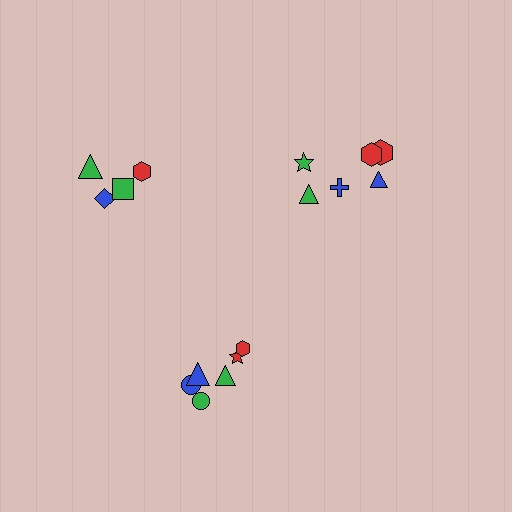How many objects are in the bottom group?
There are 6 objects.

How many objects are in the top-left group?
There are 4 objects.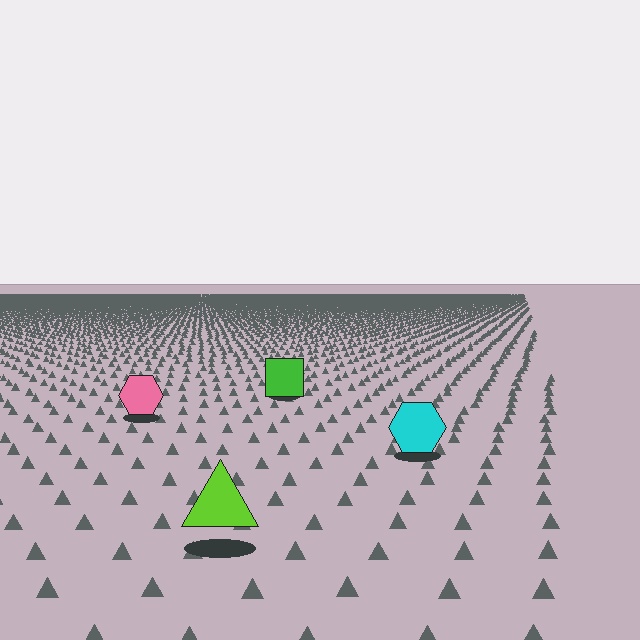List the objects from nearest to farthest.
From nearest to farthest: the lime triangle, the cyan hexagon, the pink hexagon, the green square.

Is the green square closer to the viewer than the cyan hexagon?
No. The cyan hexagon is closer — you can tell from the texture gradient: the ground texture is coarser near it.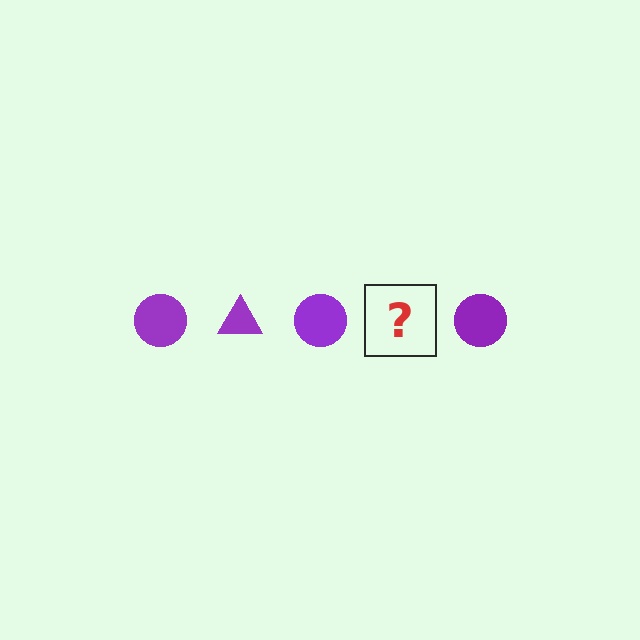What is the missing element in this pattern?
The missing element is a purple triangle.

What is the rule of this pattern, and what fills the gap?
The rule is that the pattern cycles through circle, triangle shapes in purple. The gap should be filled with a purple triangle.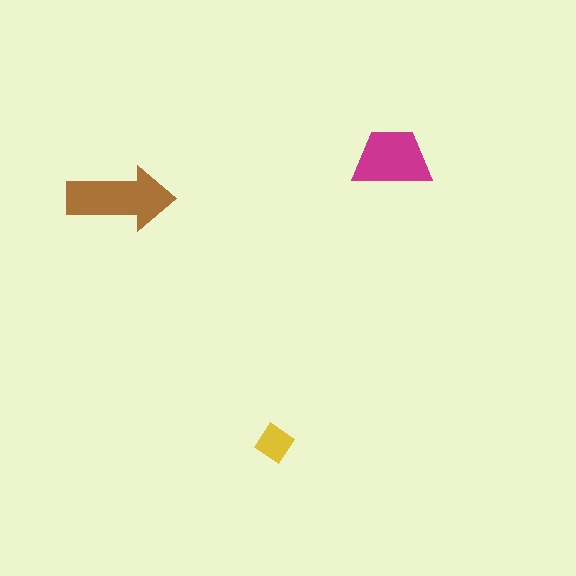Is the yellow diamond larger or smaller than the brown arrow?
Smaller.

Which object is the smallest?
The yellow diamond.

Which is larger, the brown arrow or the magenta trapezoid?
The brown arrow.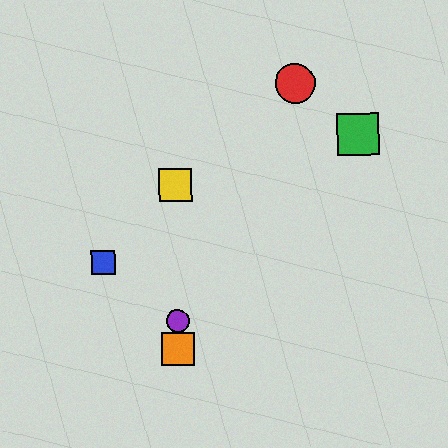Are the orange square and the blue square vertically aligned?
No, the orange square is at x≈178 and the blue square is at x≈103.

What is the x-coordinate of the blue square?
The blue square is at x≈103.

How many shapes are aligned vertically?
3 shapes (the yellow square, the purple circle, the orange square) are aligned vertically.